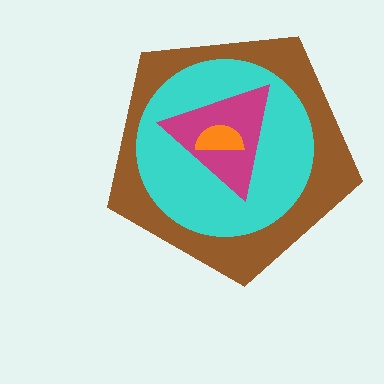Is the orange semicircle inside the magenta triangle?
Yes.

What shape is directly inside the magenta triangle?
The orange semicircle.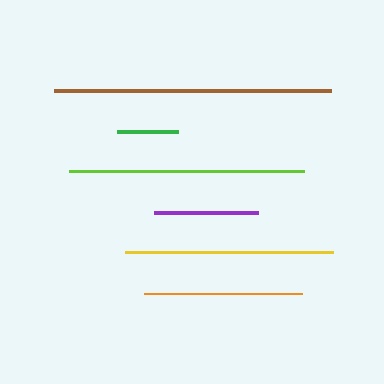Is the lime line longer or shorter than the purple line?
The lime line is longer than the purple line.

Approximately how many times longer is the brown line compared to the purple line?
The brown line is approximately 2.7 times the length of the purple line.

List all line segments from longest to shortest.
From longest to shortest: brown, lime, yellow, orange, purple, green.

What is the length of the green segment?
The green segment is approximately 62 pixels long.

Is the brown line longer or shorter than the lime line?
The brown line is longer than the lime line.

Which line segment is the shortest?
The green line is the shortest at approximately 62 pixels.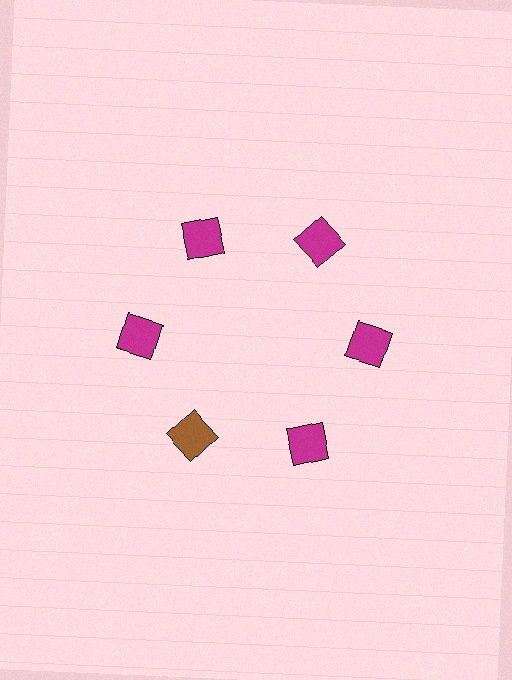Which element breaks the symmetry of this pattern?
The brown square at roughly the 7 o'clock position breaks the symmetry. All other shapes are magenta squares.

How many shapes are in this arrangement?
There are 6 shapes arranged in a ring pattern.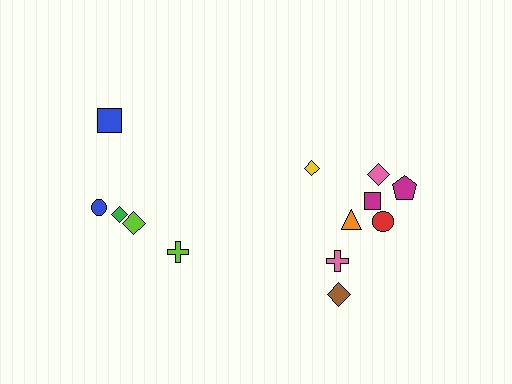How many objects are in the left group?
There are 5 objects.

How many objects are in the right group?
There are 8 objects.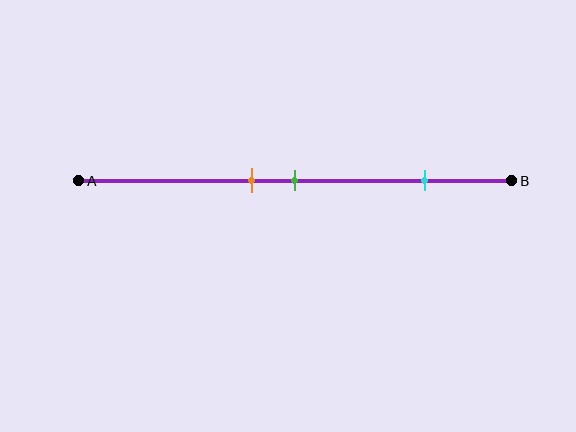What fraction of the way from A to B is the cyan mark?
The cyan mark is approximately 80% (0.8) of the way from A to B.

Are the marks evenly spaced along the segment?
No, the marks are not evenly spaced.